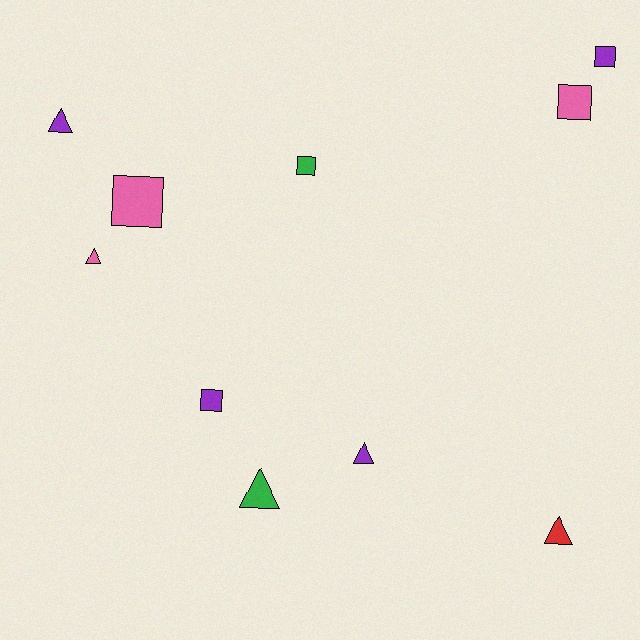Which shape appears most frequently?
Triangle, with 5 objects.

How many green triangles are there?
There is 1 green triangle.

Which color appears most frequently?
Purple, with 4 objects.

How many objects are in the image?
There are 10 objects.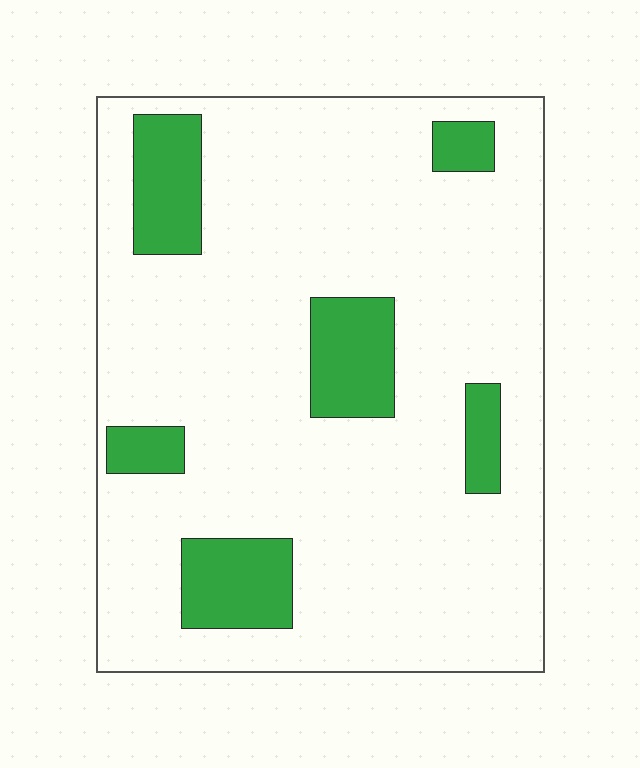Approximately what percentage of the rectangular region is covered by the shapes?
Approximately 15%.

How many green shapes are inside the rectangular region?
6.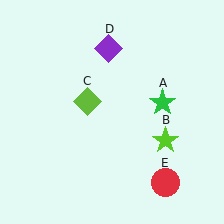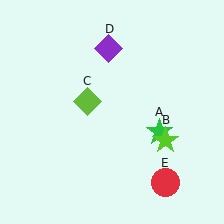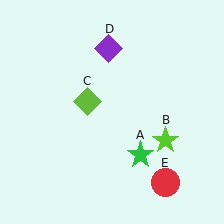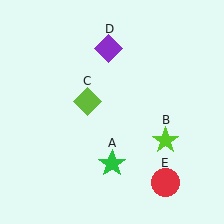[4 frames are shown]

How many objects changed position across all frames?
1 object changed position: green star (object A).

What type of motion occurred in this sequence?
The green star (object A) rotated clockwise around the center of the scene.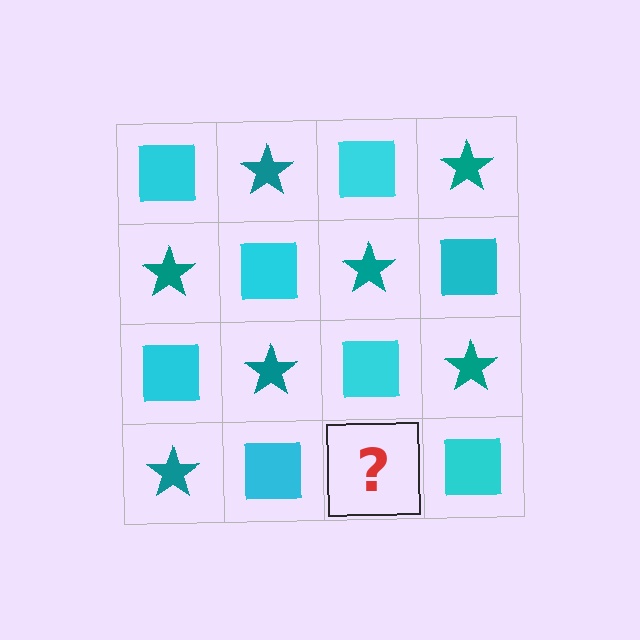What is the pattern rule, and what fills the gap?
The rule is that it alternates cyan square and teal star in a checkerboard pattern. The gap should be filled with a teal star.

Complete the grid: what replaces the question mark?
The question mark should be replaced with a teal star.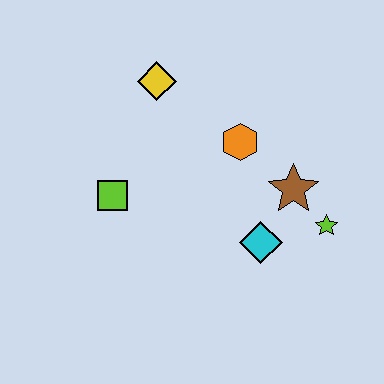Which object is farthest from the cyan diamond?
The yellow diamond is farthest from the cyan diamond.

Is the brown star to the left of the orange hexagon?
No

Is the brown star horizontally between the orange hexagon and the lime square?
No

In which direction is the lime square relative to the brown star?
The lime square is to the left of the brown star.